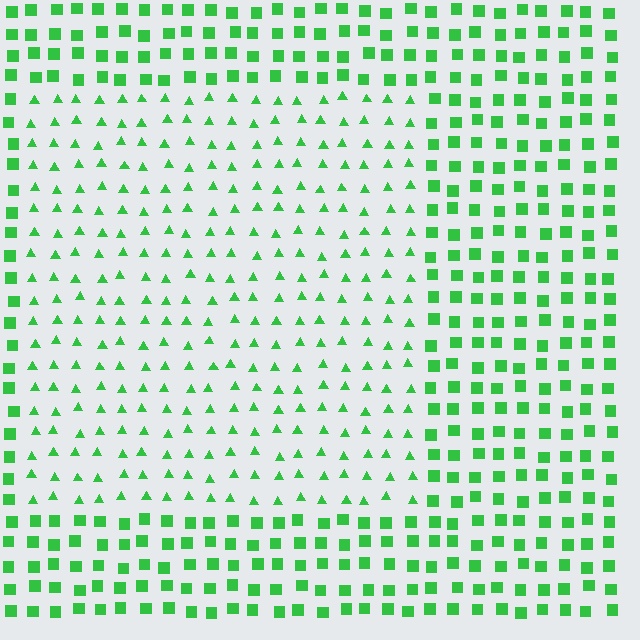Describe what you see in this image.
The image is filled with small green elements arranged in a uniform grid. A rectangle-shaped region contains triangles, while the surrounding area contains squares. The boundary is defined purely by the change in element shape.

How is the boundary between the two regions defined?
The boundary is defined by a change in element shape: triangles inside vs. squares outside. All elements share the same color and spacing.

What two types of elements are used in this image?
The image uses triangles inside the rectangle region and squares outside it.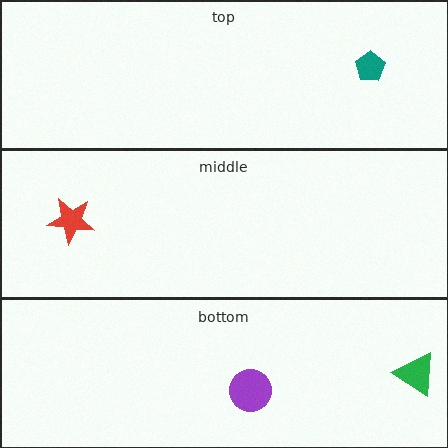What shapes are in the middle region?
The red star.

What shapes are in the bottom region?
The purple circle, the green triangle.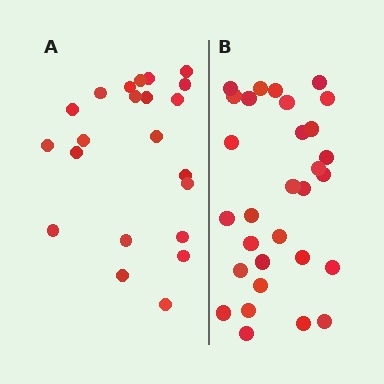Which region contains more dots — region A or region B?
Region B (the right region) has more dots.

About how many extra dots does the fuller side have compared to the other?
Region B has roughly 8 or so more dots than region A.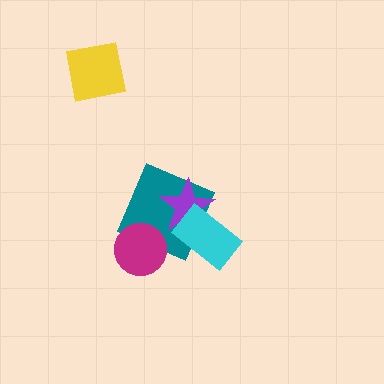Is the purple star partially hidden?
Yes, it is partially covered by another shape.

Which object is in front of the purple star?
The cyan rectangle is in front of the purple star.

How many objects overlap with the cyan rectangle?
2 objects overlap with the cyan rectangle.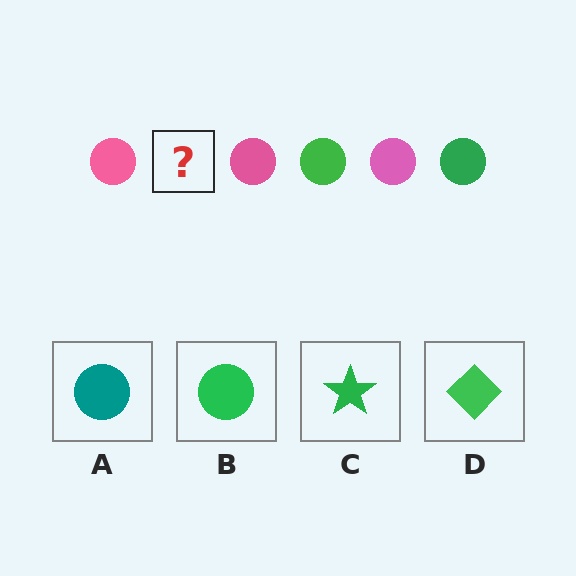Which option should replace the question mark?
Option B.